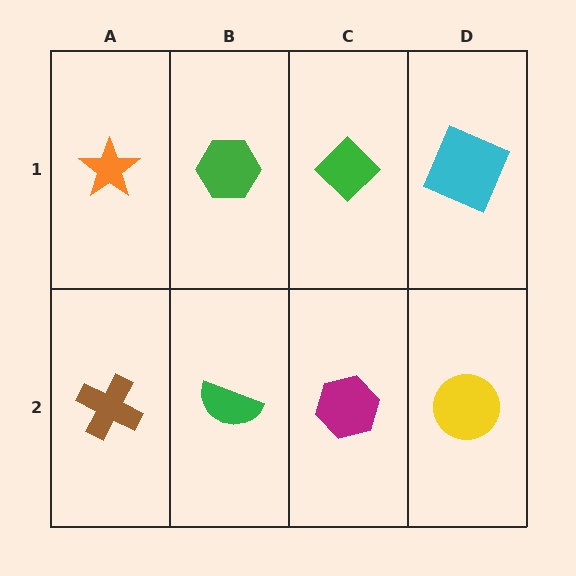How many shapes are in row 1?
4 shapes.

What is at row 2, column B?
A green semicircle.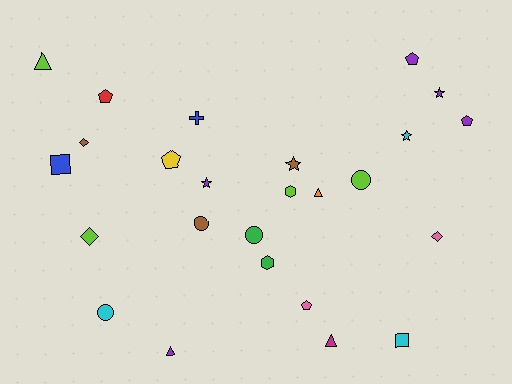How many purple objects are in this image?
There are 5 purple objects.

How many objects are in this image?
There are 25 objects.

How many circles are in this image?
There are 4 circles.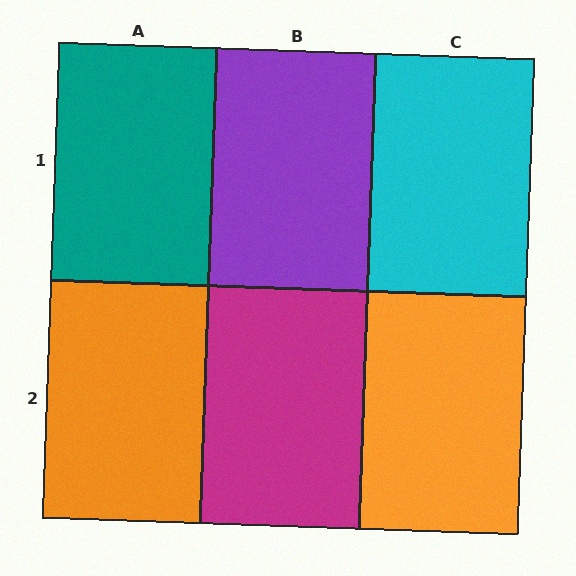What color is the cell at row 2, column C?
Orange.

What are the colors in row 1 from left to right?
Teal, purple, cyan.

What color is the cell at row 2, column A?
Orange.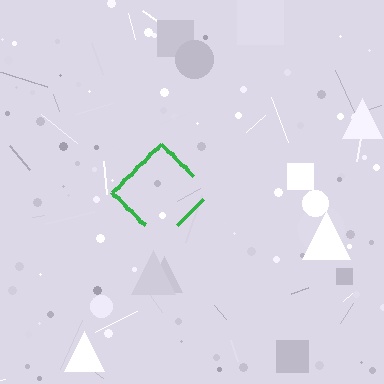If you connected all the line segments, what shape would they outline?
They would outline a diamond.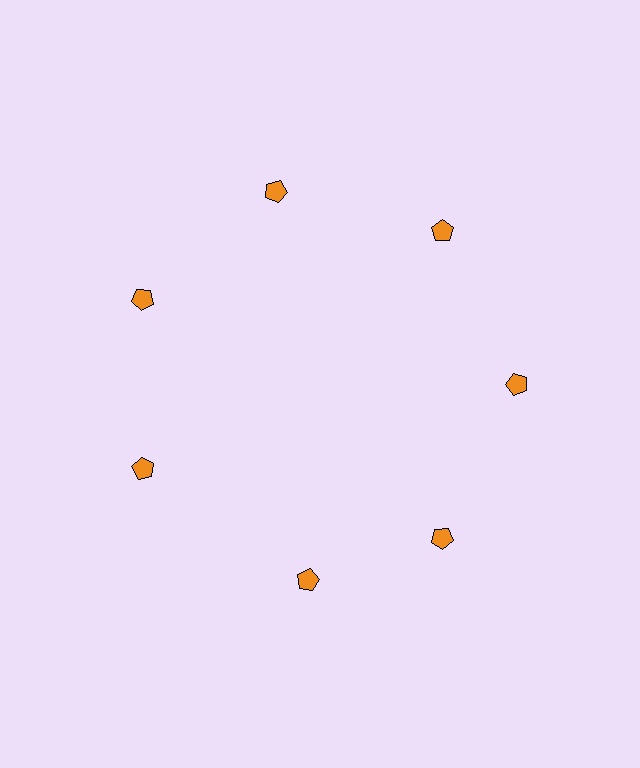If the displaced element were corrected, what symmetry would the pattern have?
It would have 7-fold rotational symmetry — the pattern would map onto itself every 51 degrees.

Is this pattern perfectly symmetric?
No. The 7 orange pentagons are arranged in a ring, but one element near the 6 o'clock position is rotated out of alignment along the ring, breaking the 7-fold rotational symmetry.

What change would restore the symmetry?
The symmetry would be restored by rotating it back into even spacing with its neighbors so that all 7 pentagons sit at equal angles and equal distance from the center.